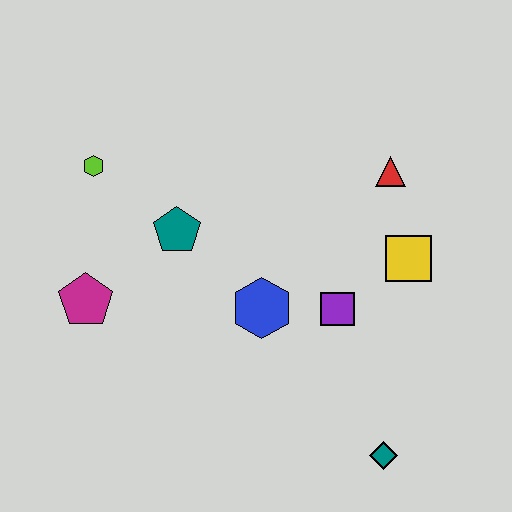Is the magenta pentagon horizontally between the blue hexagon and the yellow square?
No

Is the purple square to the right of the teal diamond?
No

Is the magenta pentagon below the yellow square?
Yes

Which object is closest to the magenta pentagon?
The teal pentagon is closest to the magenta pentagon.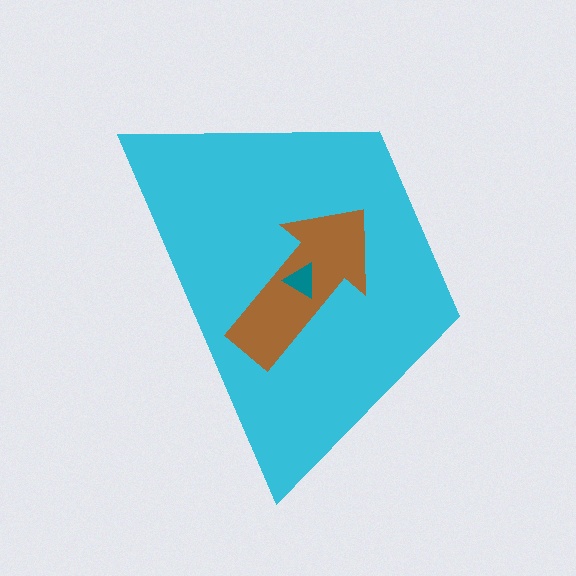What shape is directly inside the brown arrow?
The teal triangle.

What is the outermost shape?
The cyan trapezoid.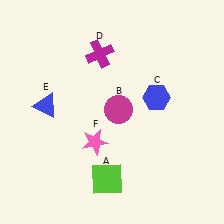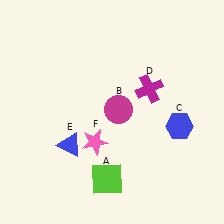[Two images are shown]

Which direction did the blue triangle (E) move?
The blue triangle (E) moved down.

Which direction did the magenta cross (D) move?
The magenta cross (D) moved right.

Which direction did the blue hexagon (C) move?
The blue hexagon (C) moved down.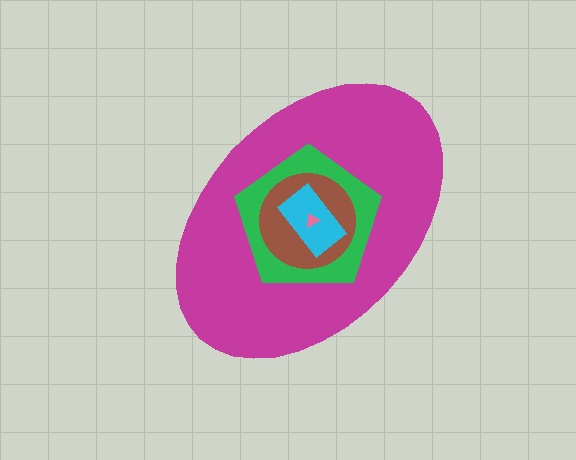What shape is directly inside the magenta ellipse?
The green pentagon.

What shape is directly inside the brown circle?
The cyan rectangle.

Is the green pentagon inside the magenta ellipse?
Yes.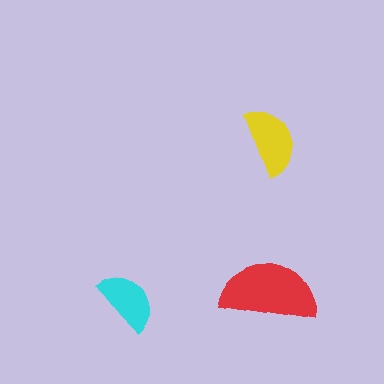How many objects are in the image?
There are 3 objects in the image.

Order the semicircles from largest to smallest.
the red one, the yellow one, the cyan one.